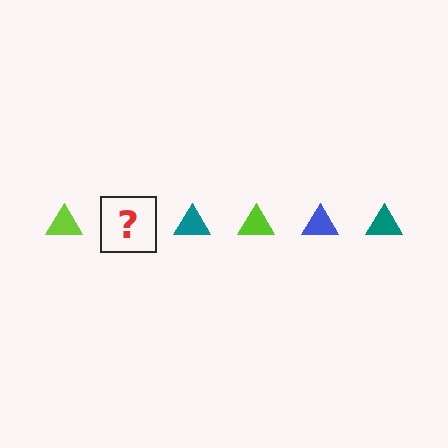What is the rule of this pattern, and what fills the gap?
The rule is that the pattern cycles through lime, blue, teal triangles. The gap should be filled with a blue triangle.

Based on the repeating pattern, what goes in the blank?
The blank should be a blue triangle.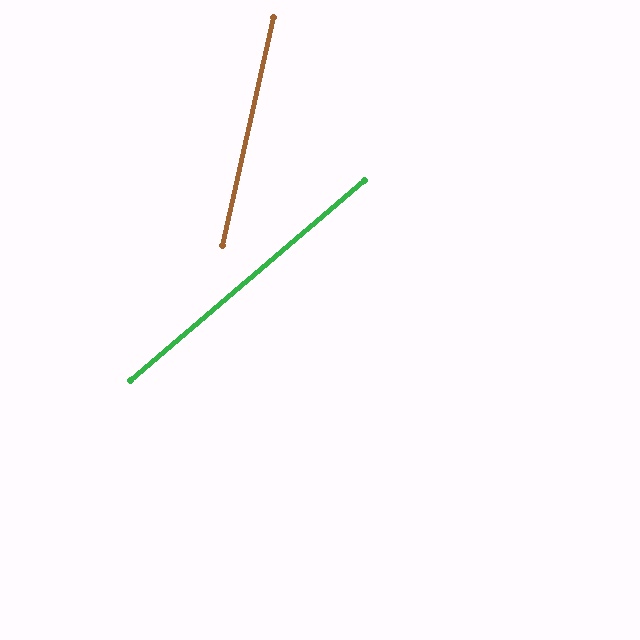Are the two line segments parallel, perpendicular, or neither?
Neither parallel nor perpendicular — they differ by about 37°.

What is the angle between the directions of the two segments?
Approximately 37 degrees.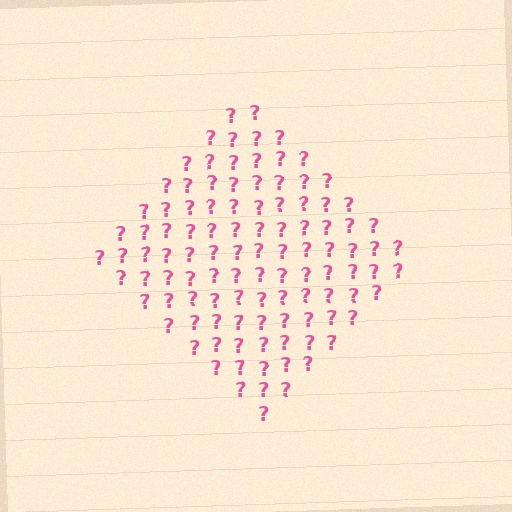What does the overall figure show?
The overall figure shows a diamond.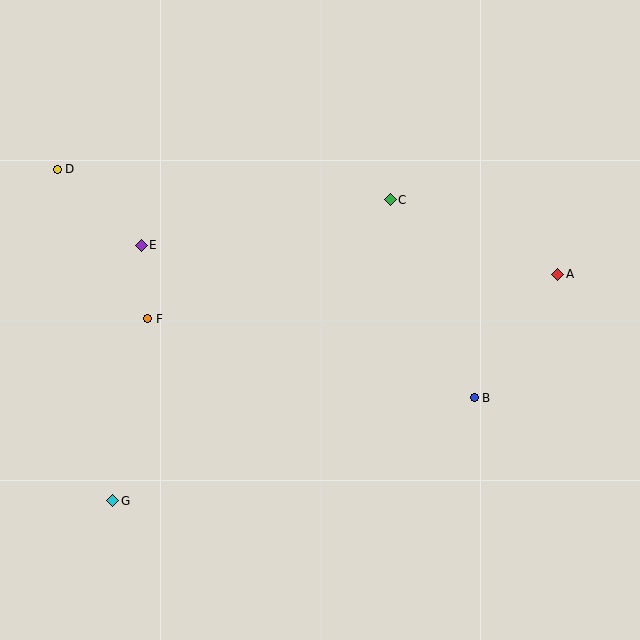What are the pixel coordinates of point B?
Point B is at (474, 398).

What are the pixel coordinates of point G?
Point G is at (113, 501).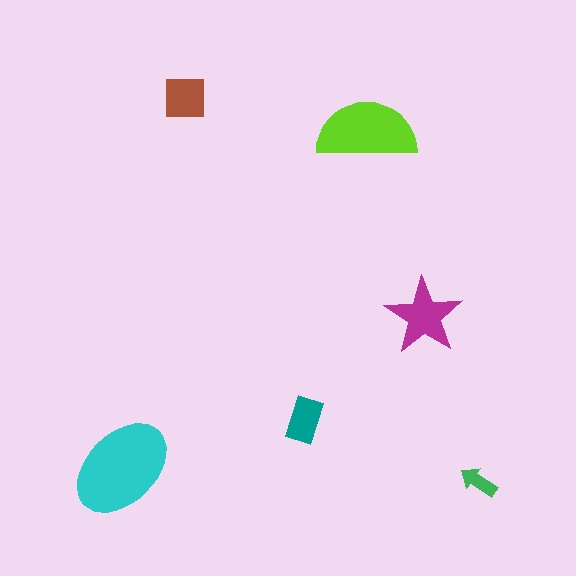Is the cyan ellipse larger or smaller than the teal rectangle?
Larger.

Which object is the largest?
The cyan ellipse.